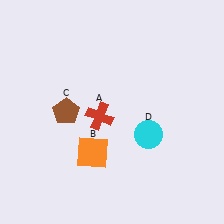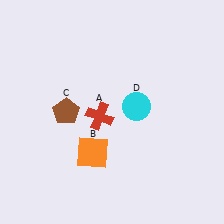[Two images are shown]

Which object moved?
The cyan circle (D) moved up.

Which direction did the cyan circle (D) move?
The cyan circle (D) moved up.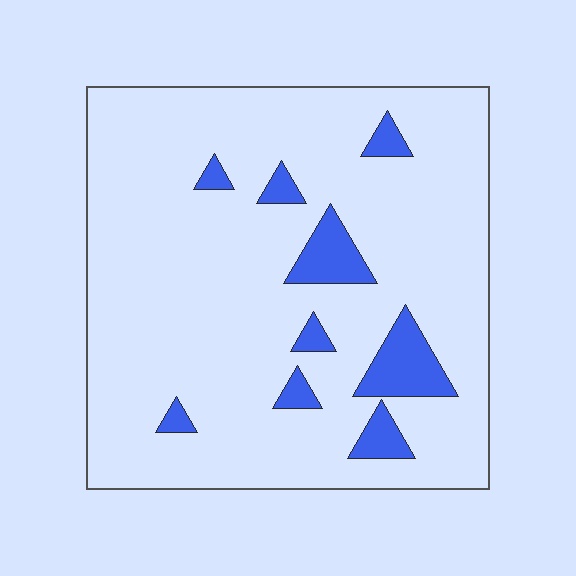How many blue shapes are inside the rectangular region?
9.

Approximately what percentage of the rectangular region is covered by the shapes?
Approximately 10%.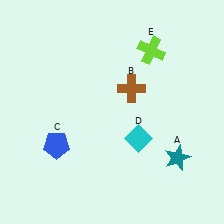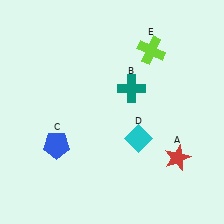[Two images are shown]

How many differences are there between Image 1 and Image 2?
There are 2 differences between the two images.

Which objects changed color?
A changed from teal to red. B changed from brown to teal.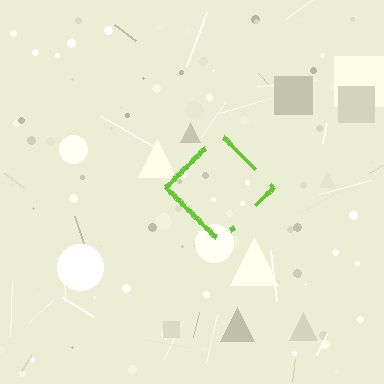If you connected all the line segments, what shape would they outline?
They would outline a diamond.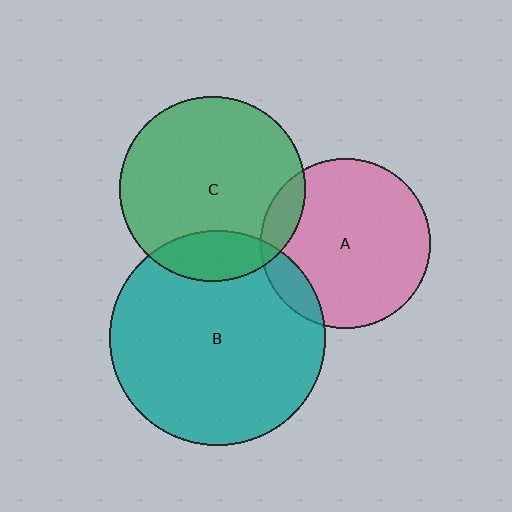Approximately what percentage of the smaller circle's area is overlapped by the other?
Approximately 15%.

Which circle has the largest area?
Circle B (teal).